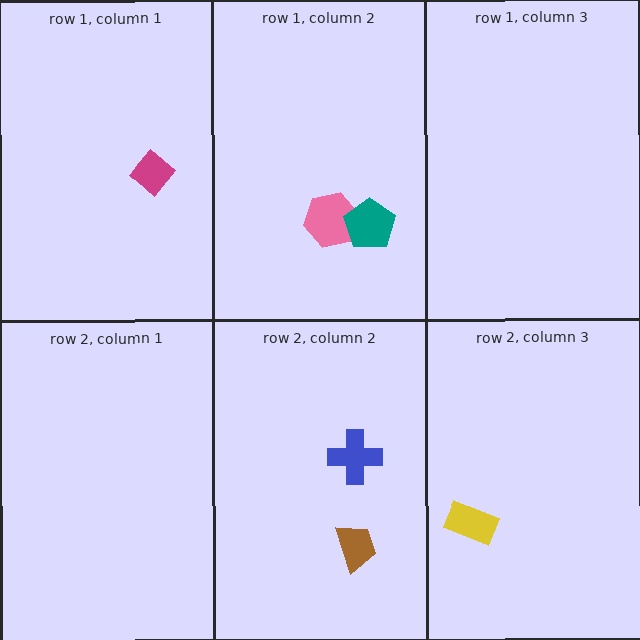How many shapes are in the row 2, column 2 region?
2.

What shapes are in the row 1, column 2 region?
The pink hexagon, the teal pentagon.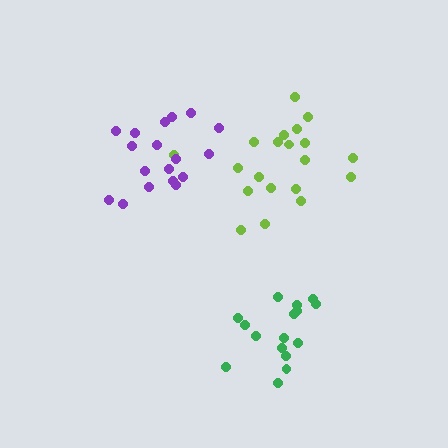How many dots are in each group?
Group 1: 20 dots, Group 2: 16 dots, Group 3: 18 dots (54 total).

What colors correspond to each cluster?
The clusters are colored: lime, green, purple.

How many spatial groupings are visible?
There are 3 spatial groupings.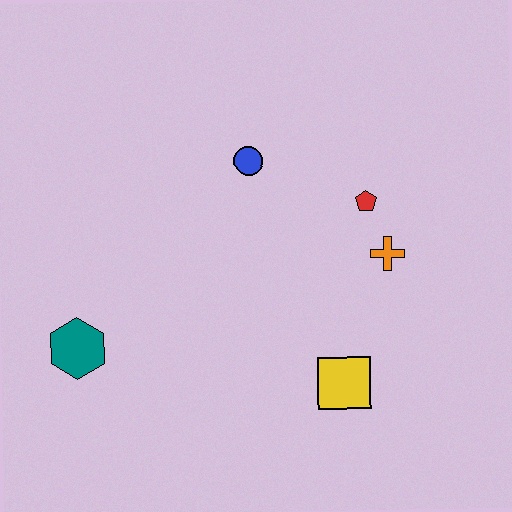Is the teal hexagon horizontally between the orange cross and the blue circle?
No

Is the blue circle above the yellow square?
Yes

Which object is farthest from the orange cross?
The teal hexagon is farthest from the orange cross.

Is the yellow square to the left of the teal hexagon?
No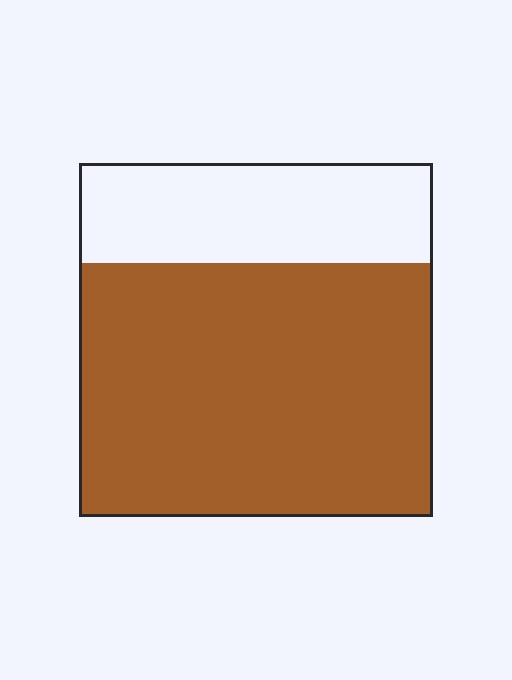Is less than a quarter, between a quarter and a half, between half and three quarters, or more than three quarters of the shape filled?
Between half and three quarters.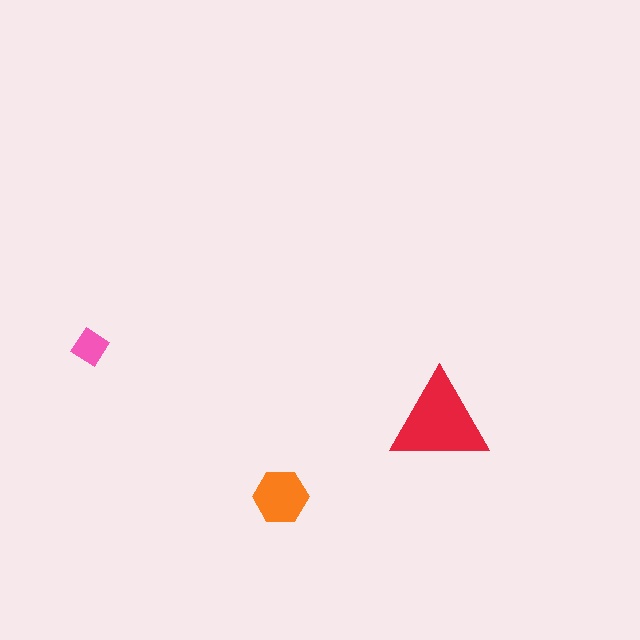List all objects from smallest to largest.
The pink diamond, the orange hexagon, the red triangle.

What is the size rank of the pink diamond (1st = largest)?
3rd.